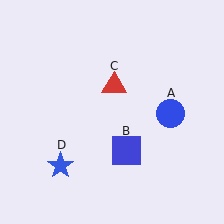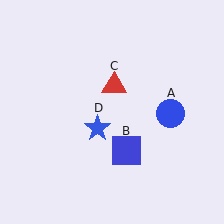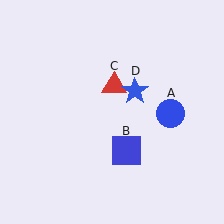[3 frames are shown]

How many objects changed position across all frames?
1 object changed position: blue star (object D).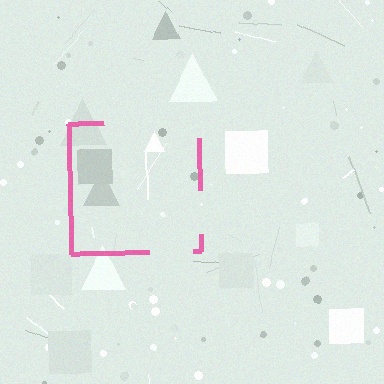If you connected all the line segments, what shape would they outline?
They would outline a square.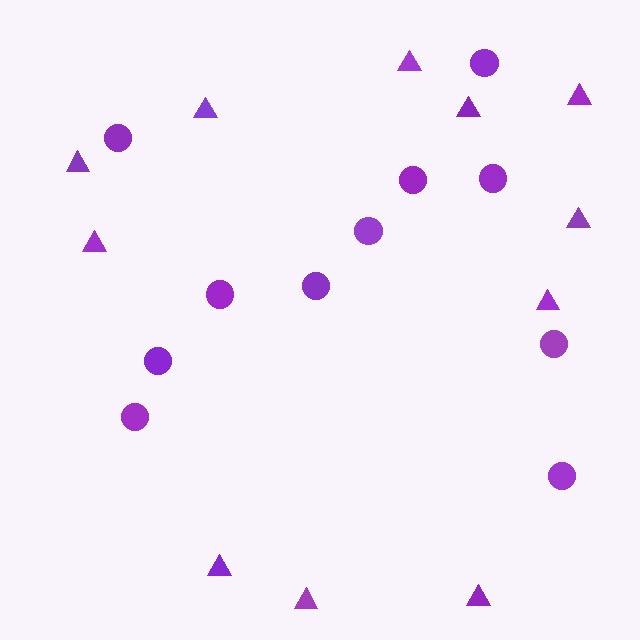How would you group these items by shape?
There are 2 groups: one group of triangles (11) and one group of circles (11).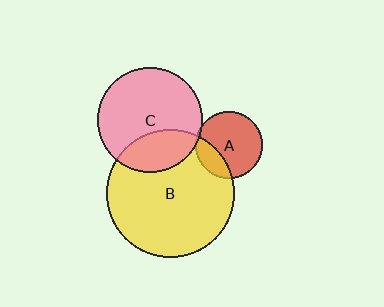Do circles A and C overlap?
Yes.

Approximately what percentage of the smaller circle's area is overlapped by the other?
Approximately 5%.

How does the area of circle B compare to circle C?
Approximately 1.5 times.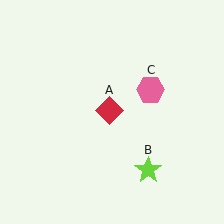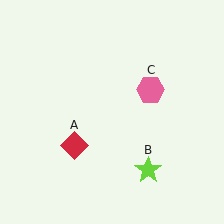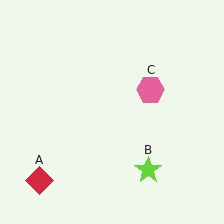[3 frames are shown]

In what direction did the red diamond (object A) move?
The red diamond (object A) moved down and to the left.